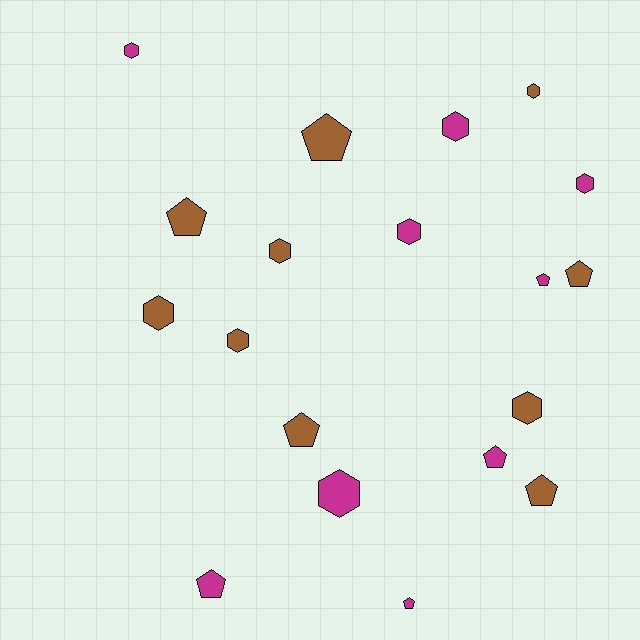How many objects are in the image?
There are 19 objects.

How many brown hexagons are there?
There are 5 brown hexagons.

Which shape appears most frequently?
Hexagon, with 10 objects.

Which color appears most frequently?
Brown, with 10 objects.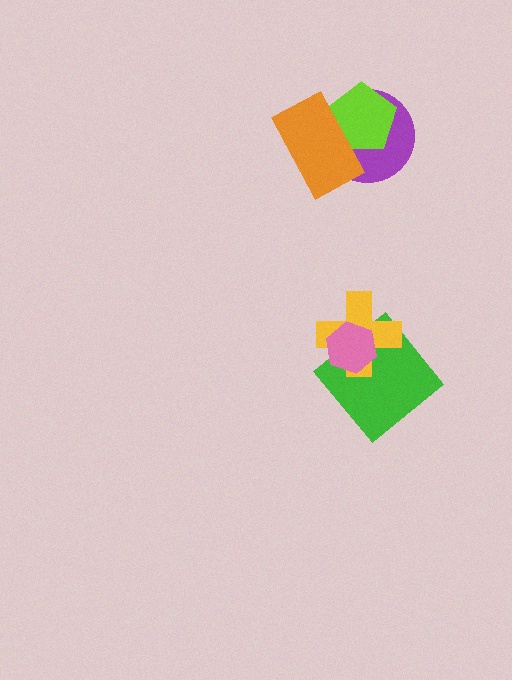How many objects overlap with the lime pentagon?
2 objects overlap with the lime pentagon.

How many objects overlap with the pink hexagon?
2 objects overlap with the pink hexagon.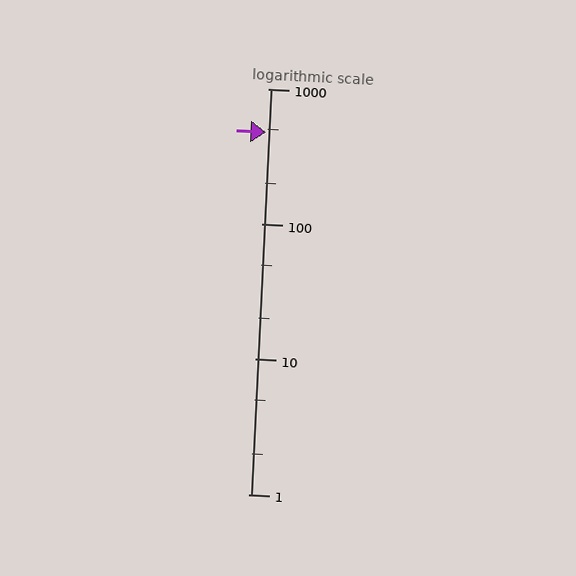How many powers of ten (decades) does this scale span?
The scale spans 3 decades, from 1 to 1000.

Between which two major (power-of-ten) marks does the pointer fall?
The pointer is between 100 and 1000.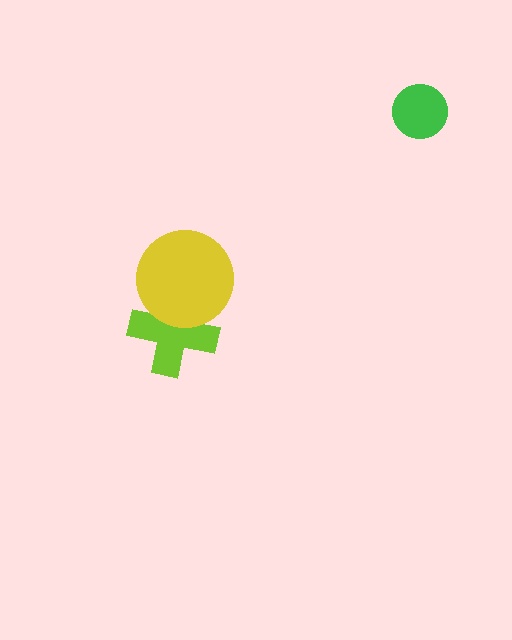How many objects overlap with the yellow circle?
1 object overlaps with the yellow circle.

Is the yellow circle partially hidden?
No, no other shape covers it.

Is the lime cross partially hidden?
Yes, it is partially covered by another shape.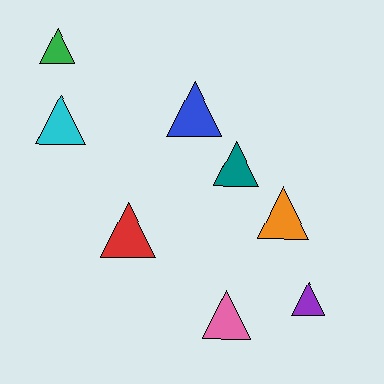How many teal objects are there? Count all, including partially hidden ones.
There is 1 teal object.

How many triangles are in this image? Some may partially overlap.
There are 8 triangles.